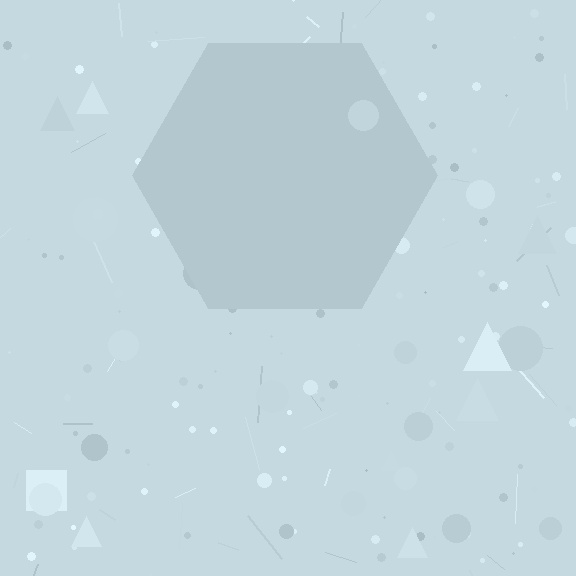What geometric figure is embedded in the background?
A hexagon is embedded in the background.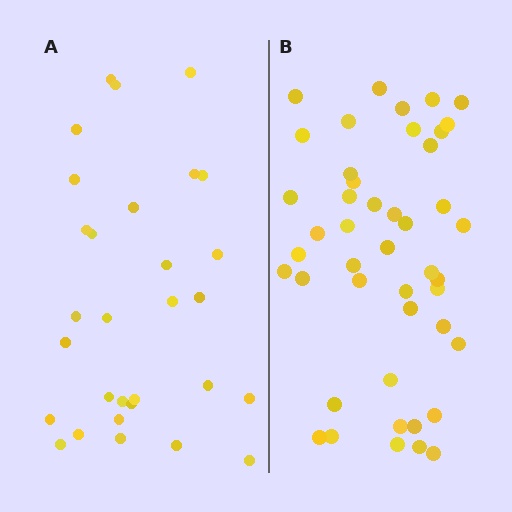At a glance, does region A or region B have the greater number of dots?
Region B (the right region) has more dots.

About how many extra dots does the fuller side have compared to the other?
Region B has approximately 15 more dots than region A.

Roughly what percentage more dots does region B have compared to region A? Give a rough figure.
About 50% more.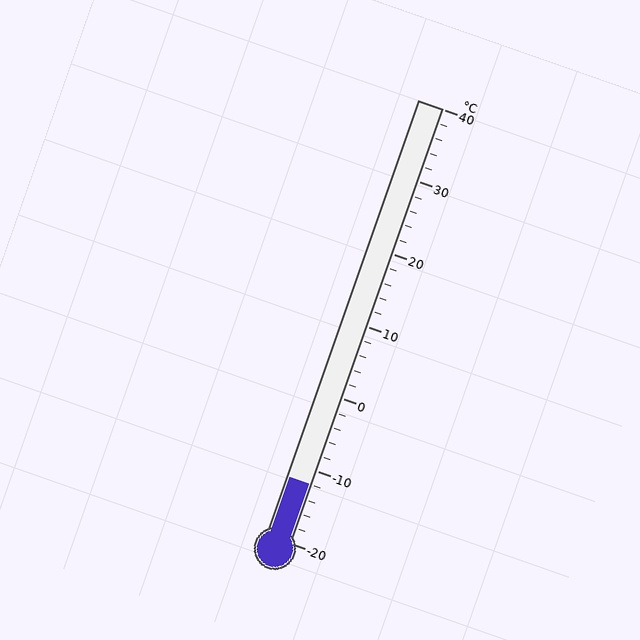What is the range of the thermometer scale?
The thermometer scale ranges from -20°C to 40°C.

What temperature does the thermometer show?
The thermometer shows approximately -12°C.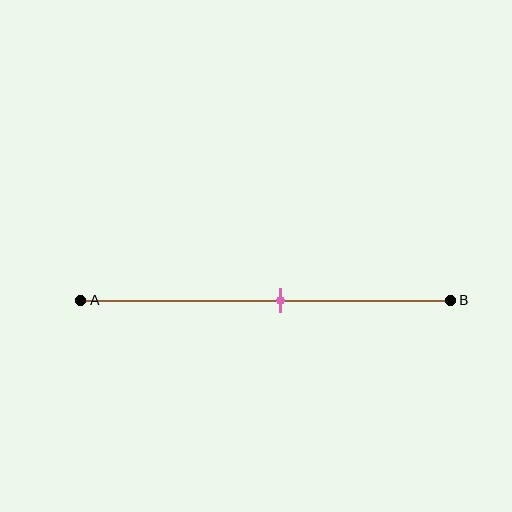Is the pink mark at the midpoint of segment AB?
No, the mark is at about 55% from A, not at the 50% midpoint.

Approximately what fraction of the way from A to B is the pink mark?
The pink mark is approximately 55% of the way from A to B.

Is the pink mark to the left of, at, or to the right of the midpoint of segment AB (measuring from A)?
The pink mark is to the right of the midpoint of segment AB.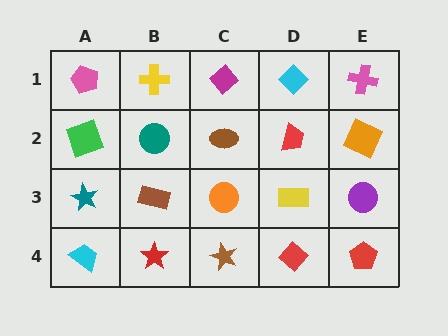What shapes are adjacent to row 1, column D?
A red trapezoid (row 2, column D), a magenta diamond (row 1, column C), a pink cross (row 1, column E).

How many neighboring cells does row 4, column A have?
2.